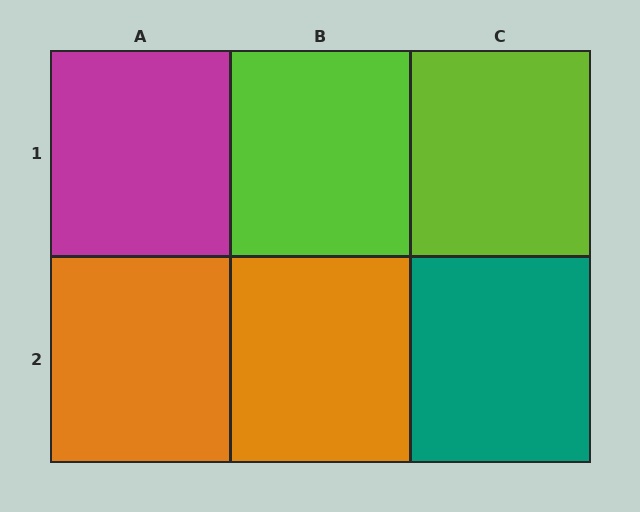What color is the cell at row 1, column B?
Lime.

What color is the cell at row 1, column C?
Lime.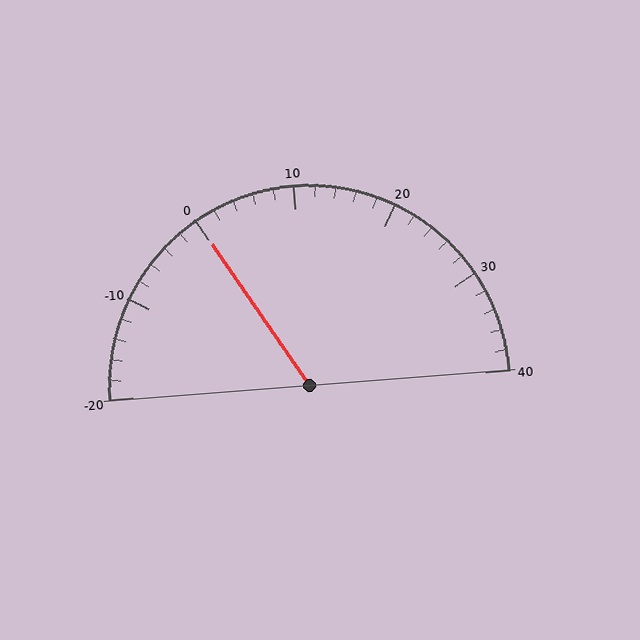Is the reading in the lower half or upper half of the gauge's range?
The reading is in the lower half of the range (-20 to 40).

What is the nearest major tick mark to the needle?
The nearest major tick mark is 0.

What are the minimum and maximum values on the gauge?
The gauge ranges from -20 to 40.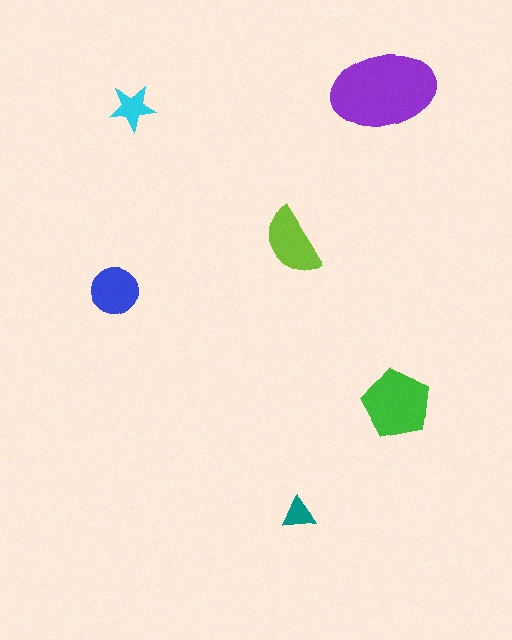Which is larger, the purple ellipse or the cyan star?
The purple ellipse.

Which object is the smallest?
The teal triangle.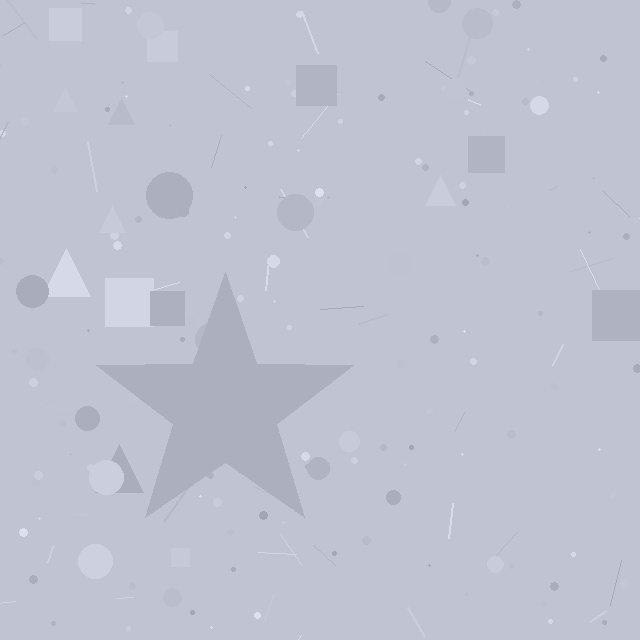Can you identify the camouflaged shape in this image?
The camouflaged shape is a star.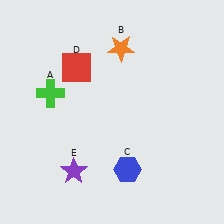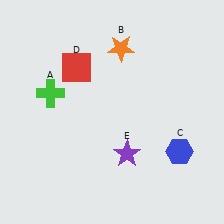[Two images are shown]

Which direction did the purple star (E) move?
The purple star (E) moved right.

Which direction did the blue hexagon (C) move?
The blue hexagon (C) moved right.